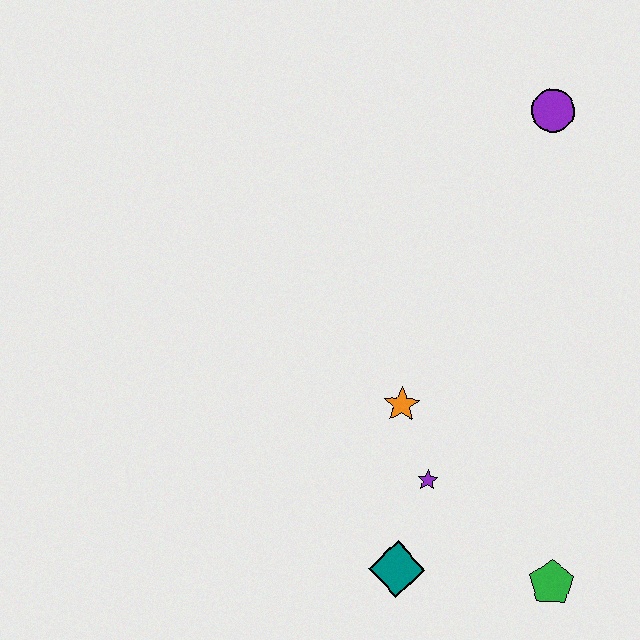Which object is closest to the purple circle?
The orange star is closest to the purple circle.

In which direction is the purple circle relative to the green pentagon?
The purple circle is above the green pentagon.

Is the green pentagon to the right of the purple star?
Yes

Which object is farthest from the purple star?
The purple circle is farthest from the purple star.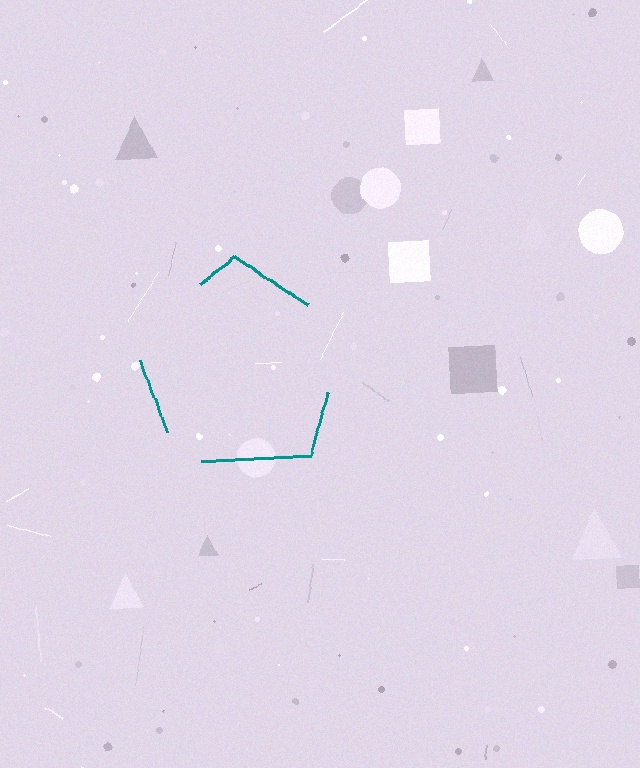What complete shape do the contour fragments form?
The contour fragments form a pentagon.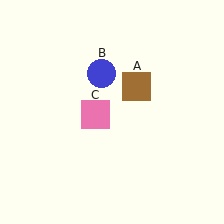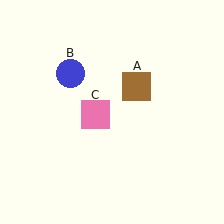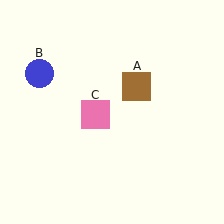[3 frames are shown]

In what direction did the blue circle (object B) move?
The blue circle (object B) moved left.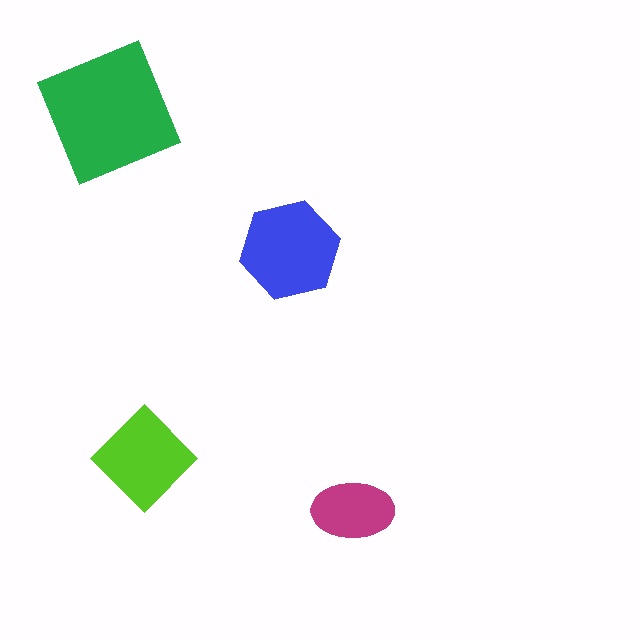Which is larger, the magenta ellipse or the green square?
The green square.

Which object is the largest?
The green square.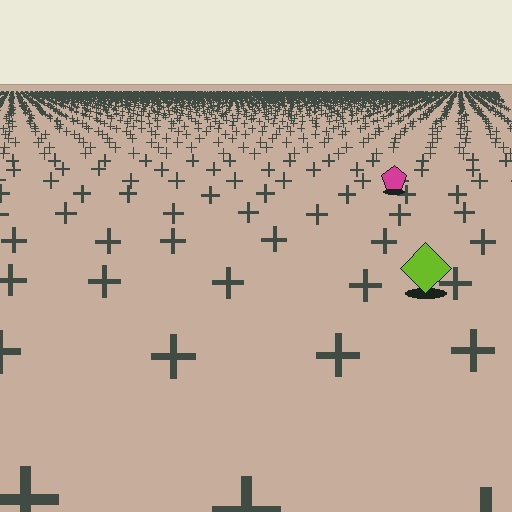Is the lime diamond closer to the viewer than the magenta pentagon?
Yes. The lime diamond is closer — you can tell from the texture gradient: the ground texture is coarser near it.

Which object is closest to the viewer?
The lime diamond is closest. The texture marks near it are larger and more spread out.